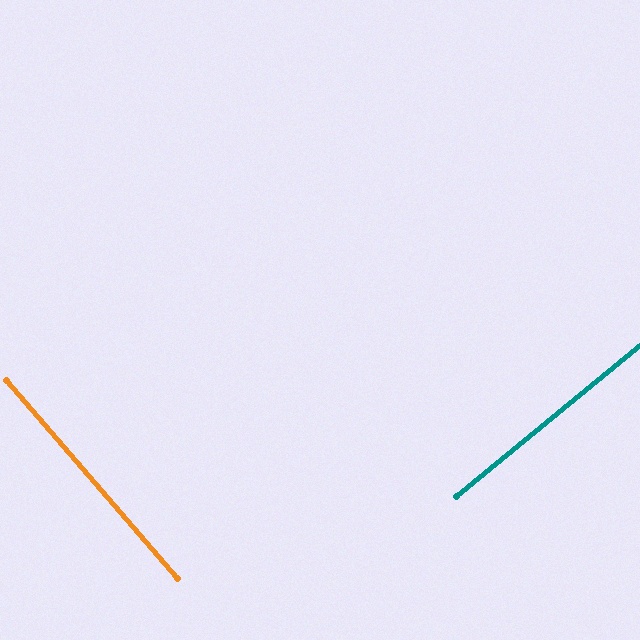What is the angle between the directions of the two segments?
Approximately 89 degrees.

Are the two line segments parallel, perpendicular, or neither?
Perpendicular — they meet at approximately 89°.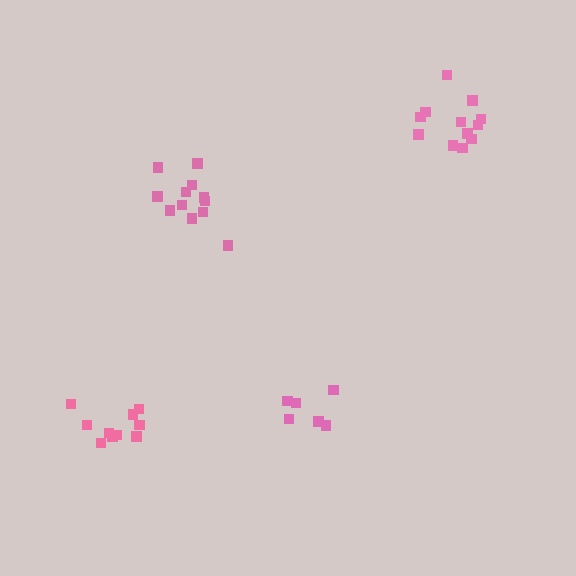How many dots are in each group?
Group 1: 12 dots, Group 2: 10 dots, Group 3: 12 dots, Group 4: 6 dots (40 total).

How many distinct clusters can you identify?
There are 4 distinct clusters.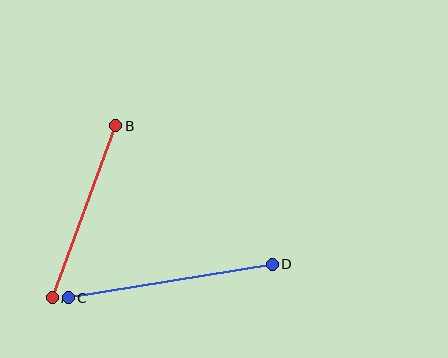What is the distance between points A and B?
The distance is approximately 183 pixels.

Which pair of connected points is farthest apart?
Points C and D are farthest apart.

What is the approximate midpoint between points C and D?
The midpoint is at approximately (170, 281) pixels.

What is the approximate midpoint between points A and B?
The midpoint is at approximately (84, 212) pixels.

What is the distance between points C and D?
The distance is approximately 207 pixels.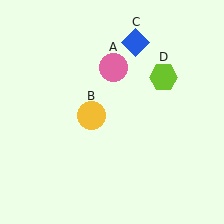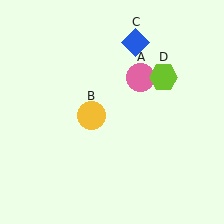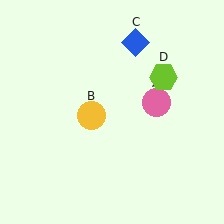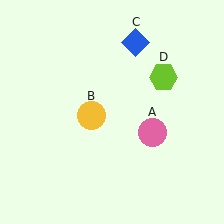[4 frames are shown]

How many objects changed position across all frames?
1 object changed position: pink circle (object A).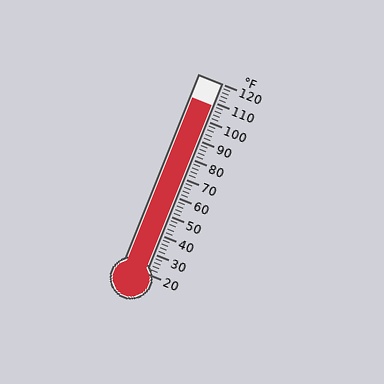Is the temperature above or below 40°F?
The temperature is above 40°F.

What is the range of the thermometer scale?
The thermometer scale ranges from 20°F to 120°F.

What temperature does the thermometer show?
The thermometer shows approximately 108°F.